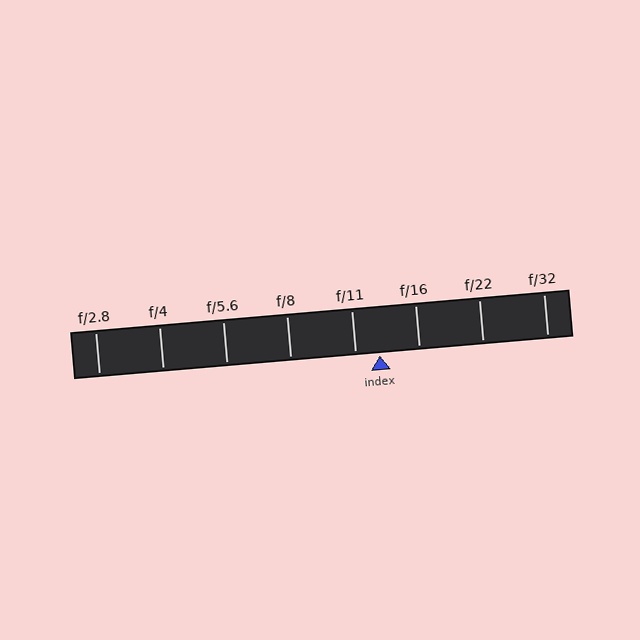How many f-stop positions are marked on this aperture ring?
There are 8 f-stop positions marked.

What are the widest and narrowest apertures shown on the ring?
The widest aperture shown is f/2.8 and the narrowest is f/32.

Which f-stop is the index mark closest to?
The index mark is closest to f/11.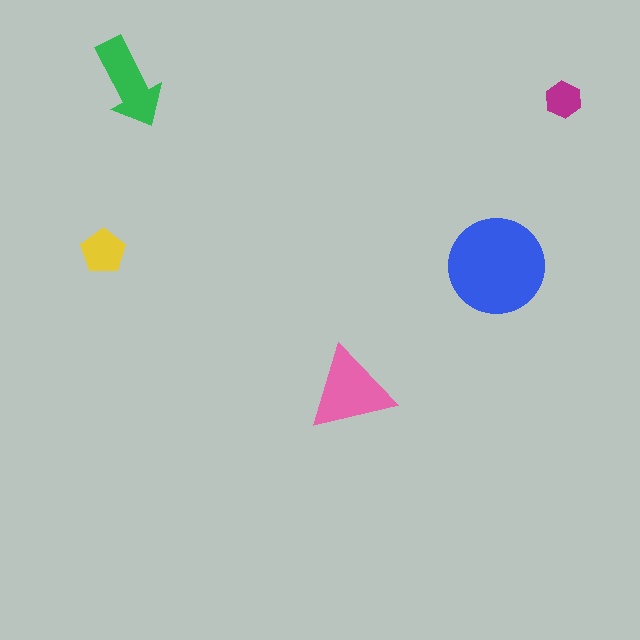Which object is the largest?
The blue circle.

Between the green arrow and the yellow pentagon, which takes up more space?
The green arrow.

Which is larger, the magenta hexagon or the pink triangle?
The pink triangle.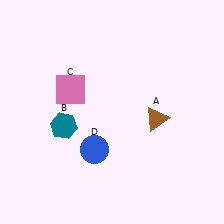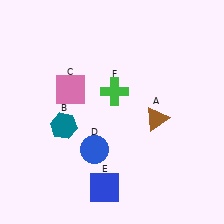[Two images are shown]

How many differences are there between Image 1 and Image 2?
There are 2 differences between the two images.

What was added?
A blue square (E), a green cross (F) were added in Image 2.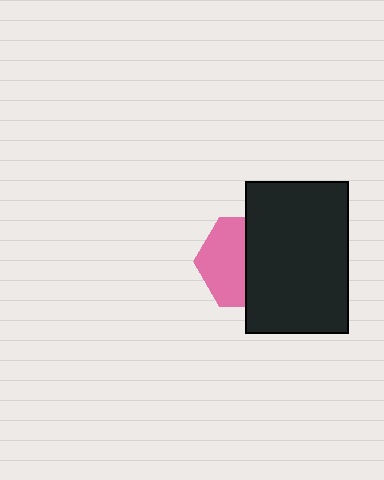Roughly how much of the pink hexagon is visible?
About half of it is visible (roughly 51%).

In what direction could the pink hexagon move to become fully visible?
The pink hexagon could move left. That would shift it out from behind the black rectangle entirely.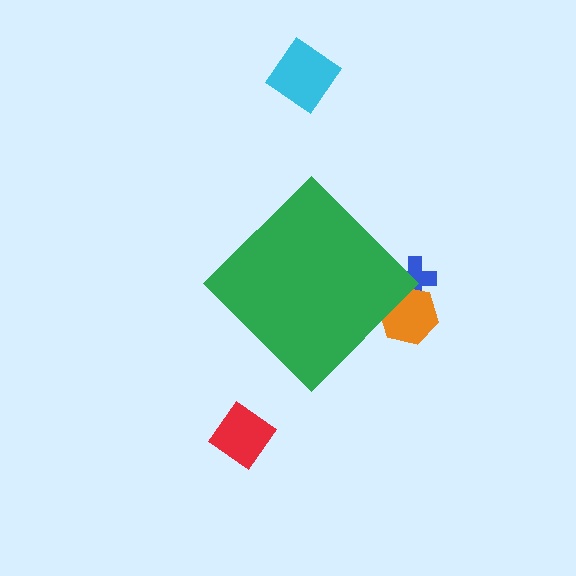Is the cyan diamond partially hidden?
No, the cyan diamond is fully visible.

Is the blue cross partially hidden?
Yes, the blue cross is partially hidden behind the green diamond.